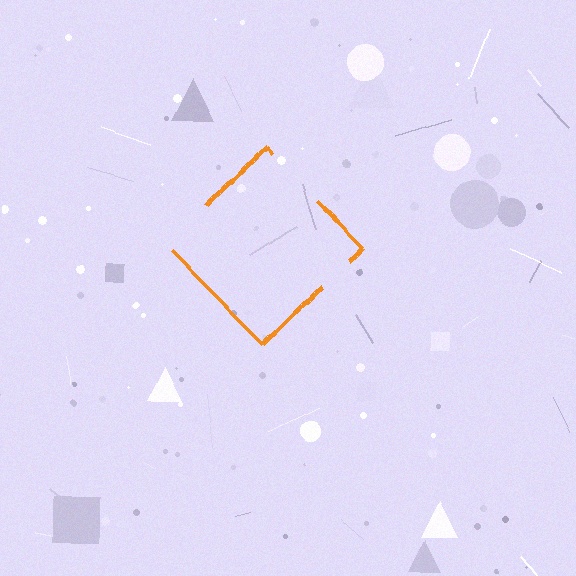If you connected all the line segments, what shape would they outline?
They would outline a diamond.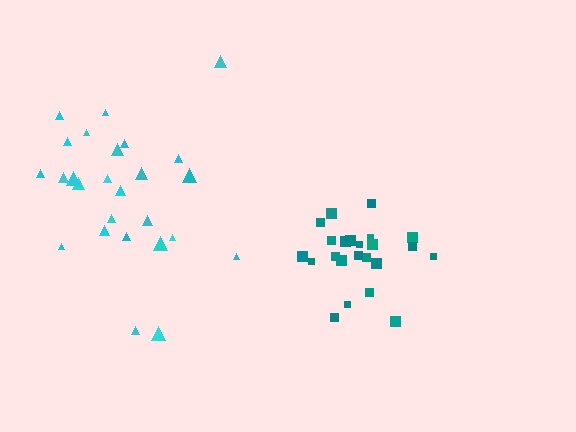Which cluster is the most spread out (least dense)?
Cyan.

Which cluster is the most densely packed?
Teal.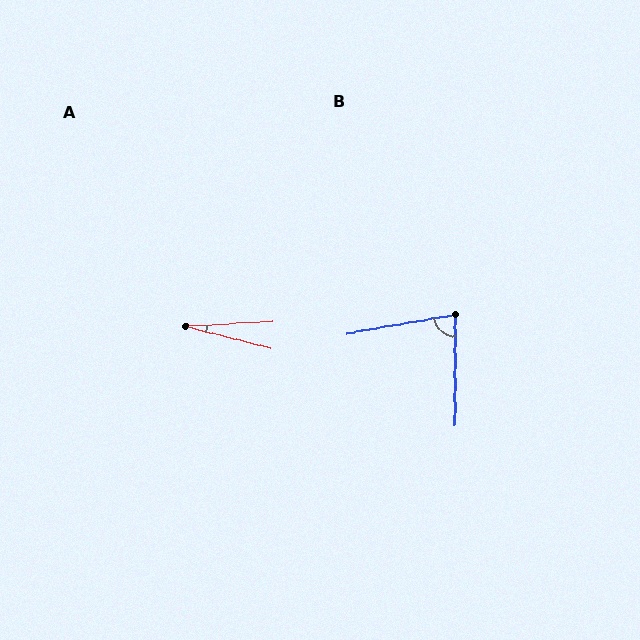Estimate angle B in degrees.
Approximately 80 degrees.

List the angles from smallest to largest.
A (18°), B (80°).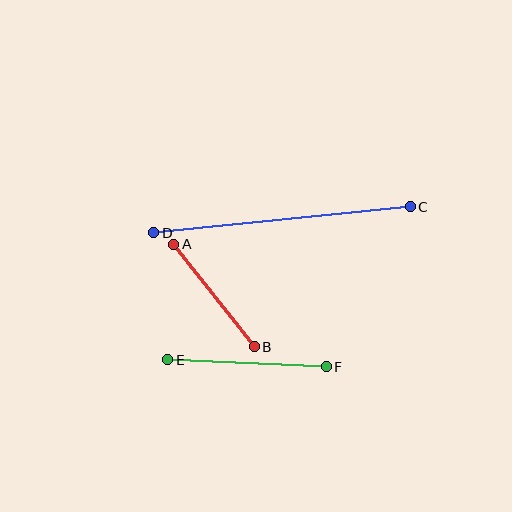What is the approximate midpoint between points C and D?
The midpoint is at approximately (282, 220) pixels.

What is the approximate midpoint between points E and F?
The midpoint is at approximately (247, 363) pixels.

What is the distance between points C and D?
The distance is approximately 258 pixels.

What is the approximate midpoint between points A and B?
The midpoint is at approximately (214, 296) pixels.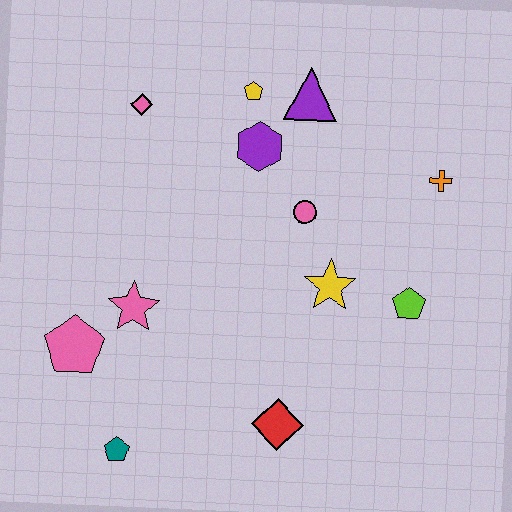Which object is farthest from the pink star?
The orange cross is farthest from the pink star.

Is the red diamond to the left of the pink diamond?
No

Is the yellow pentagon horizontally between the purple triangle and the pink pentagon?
Yes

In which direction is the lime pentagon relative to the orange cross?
The lime pentagon is below the orange cross.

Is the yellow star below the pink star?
No